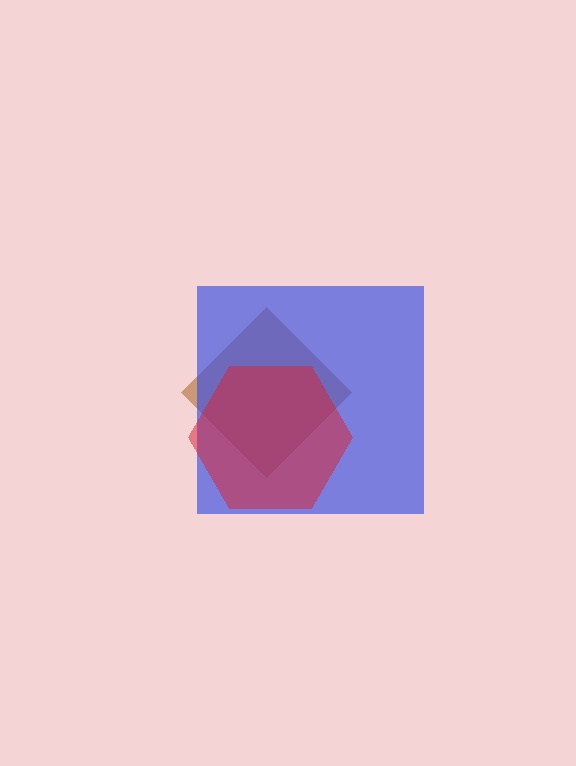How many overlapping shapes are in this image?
There are 3 overlapping shapes in the image.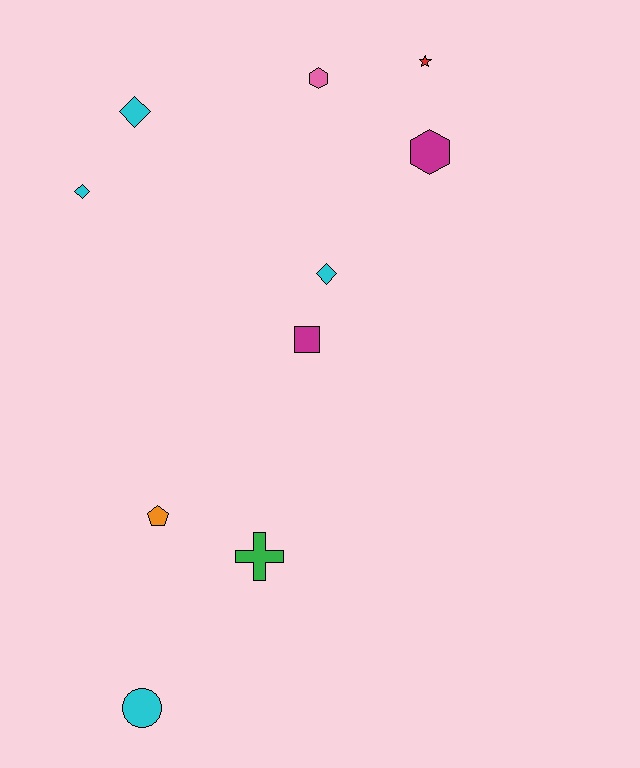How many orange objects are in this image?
There is 1 orange object.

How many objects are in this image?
There are 10 objects.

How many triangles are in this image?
There are no triangles.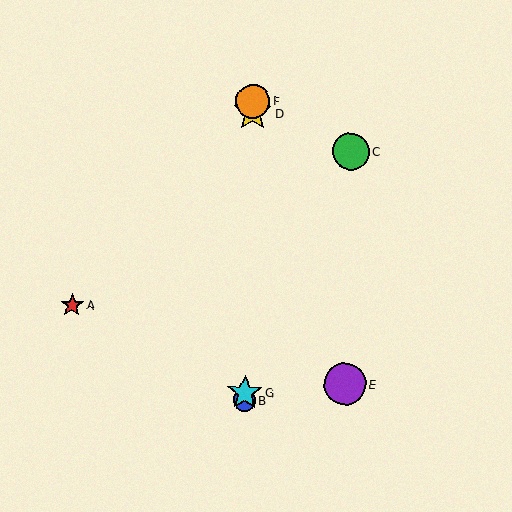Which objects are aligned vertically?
Objects B, D, F, G are aligned vertically.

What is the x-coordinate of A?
Object A is at x≈72.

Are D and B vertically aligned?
Yes, both are at x≈253.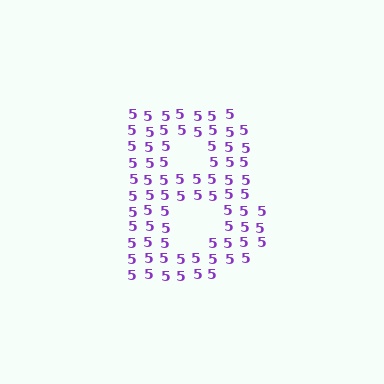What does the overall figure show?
The overall figure shows the letter B.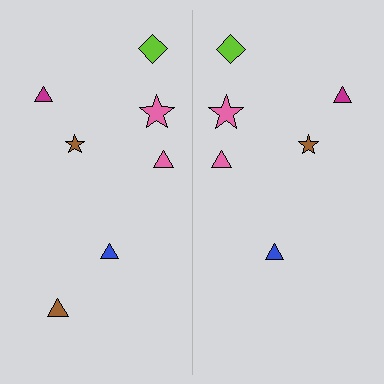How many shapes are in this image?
There are 13 shapes in this image.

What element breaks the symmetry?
A brown triangle is missing from the right side.